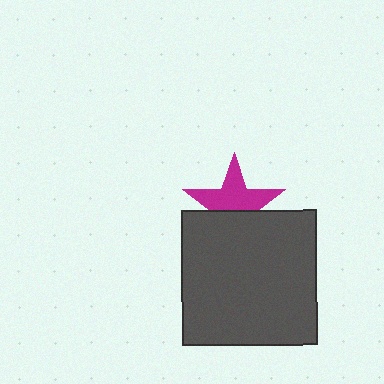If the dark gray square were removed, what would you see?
You would see the complete magenta star.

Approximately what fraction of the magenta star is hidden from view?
Roughly 42% of the magenta star is hidden behind the dark gray square.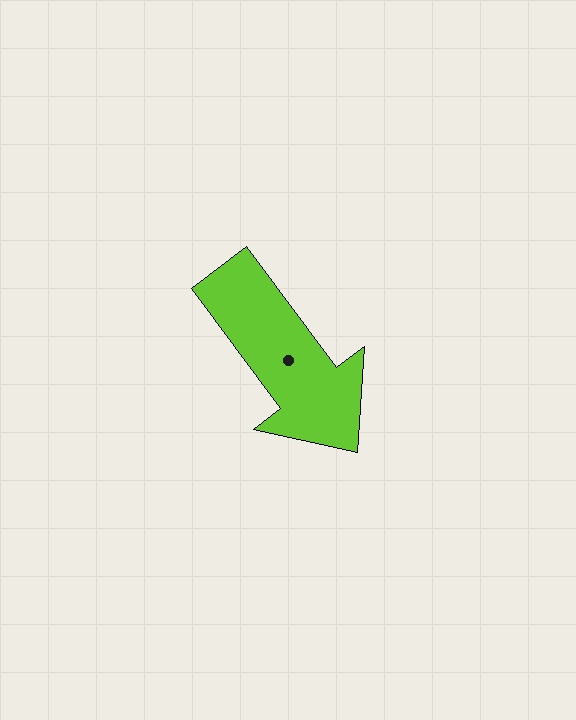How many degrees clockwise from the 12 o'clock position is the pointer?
Approximately 143 degrees.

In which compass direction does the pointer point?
Southeast.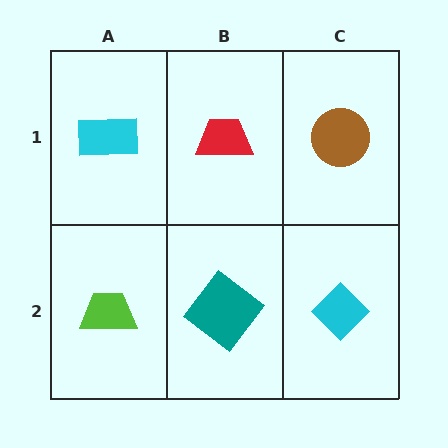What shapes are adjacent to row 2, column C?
A brown circle (row 1, column C), a teal diamond (row 2, column B).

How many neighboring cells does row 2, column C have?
2.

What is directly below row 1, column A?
A lime trapezoid.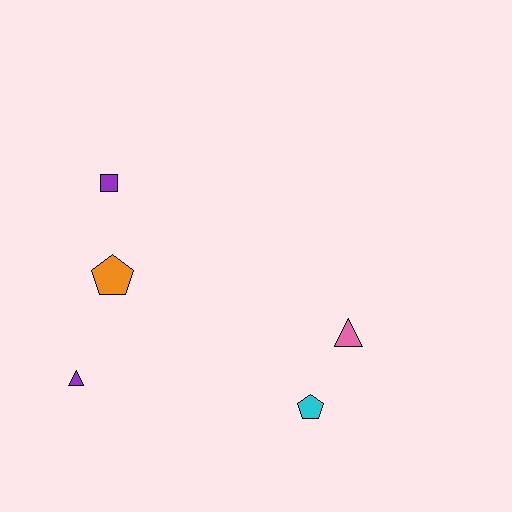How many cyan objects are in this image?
There is 1 cyan object.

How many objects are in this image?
There are 5 objects.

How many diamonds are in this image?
There are no diamonds.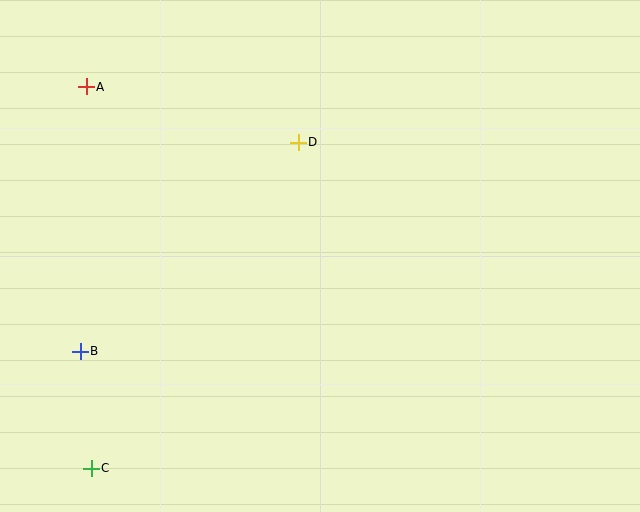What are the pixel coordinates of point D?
Point D is at (298, 142).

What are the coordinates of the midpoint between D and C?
The midpoint between D and C is at (195, 305).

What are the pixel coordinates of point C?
Point C is at (91, 468).